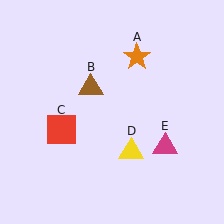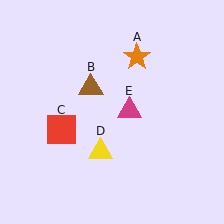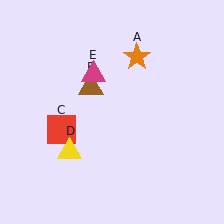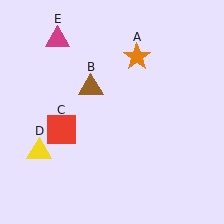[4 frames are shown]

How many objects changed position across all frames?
2 objects changed position: yellow triangle (object D), magenta triangle (object E).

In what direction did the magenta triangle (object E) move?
The magenta triangle (object E) moved up and to the left.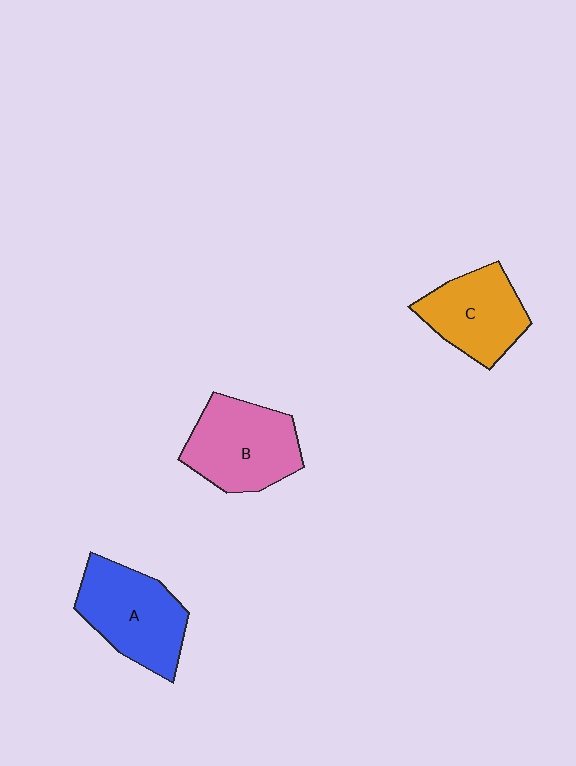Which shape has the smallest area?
Shape C (orange).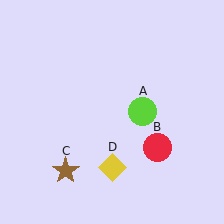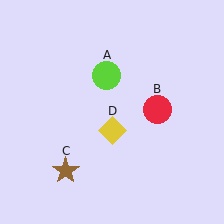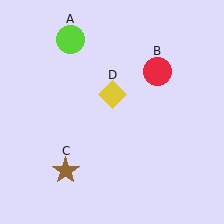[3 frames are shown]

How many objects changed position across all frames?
3 objects changed position: lime circle (object A), red circle (object B), yellow diamond (object D).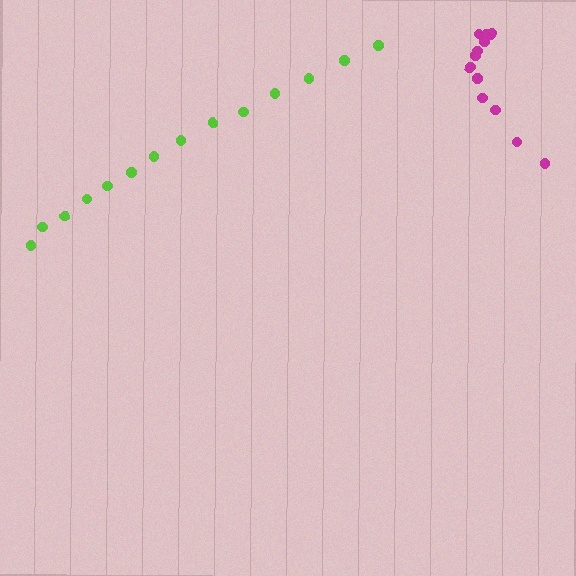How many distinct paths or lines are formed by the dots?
There are 2 distinct paths.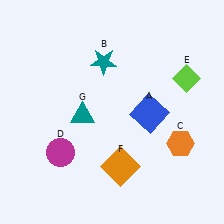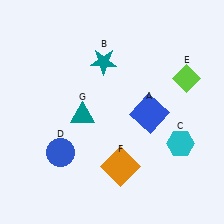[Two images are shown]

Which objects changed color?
C changed from orange to cyan. D changed from magenta to blue.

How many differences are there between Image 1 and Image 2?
There are 2 differences between the two images.